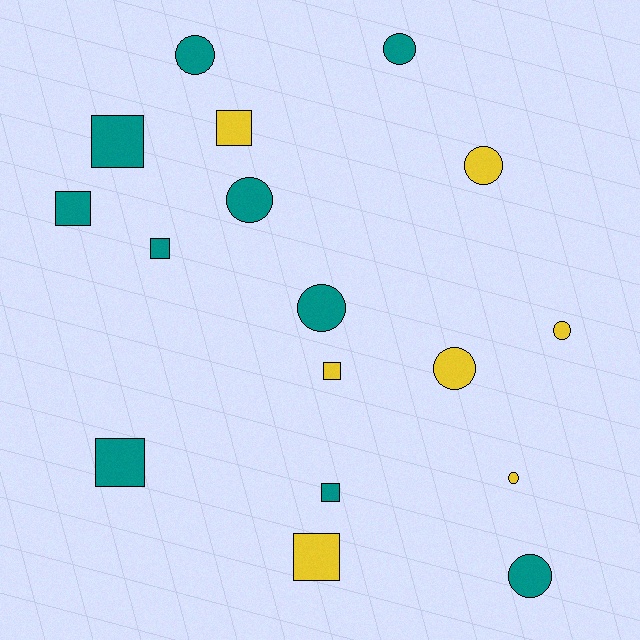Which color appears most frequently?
Teal, with 10 objects.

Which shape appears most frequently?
Circle, with 9 objects.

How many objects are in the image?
There are 17 objects.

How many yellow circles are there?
There are 4 yellow circles.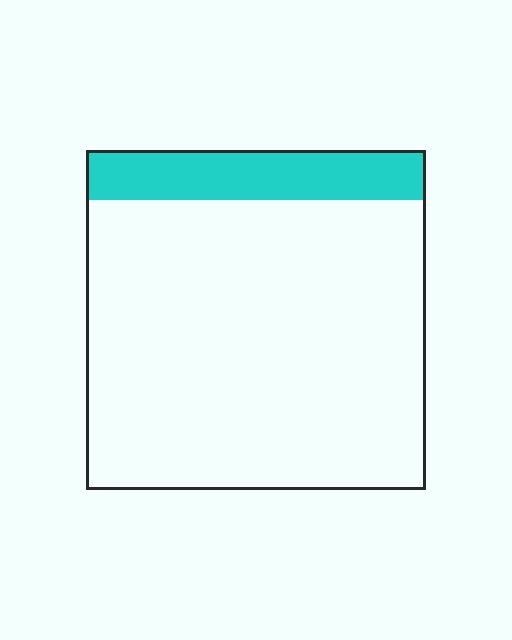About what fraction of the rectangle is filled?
About one sixth (1/6).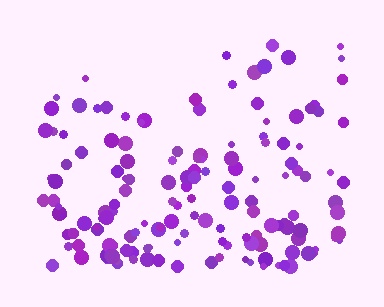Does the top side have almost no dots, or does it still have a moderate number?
Still a moderate number, just noticeably fewer than the bottom.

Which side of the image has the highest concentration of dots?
The bottom.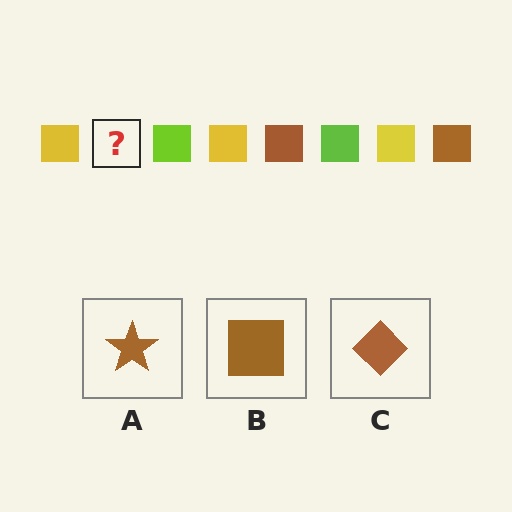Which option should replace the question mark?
Option B.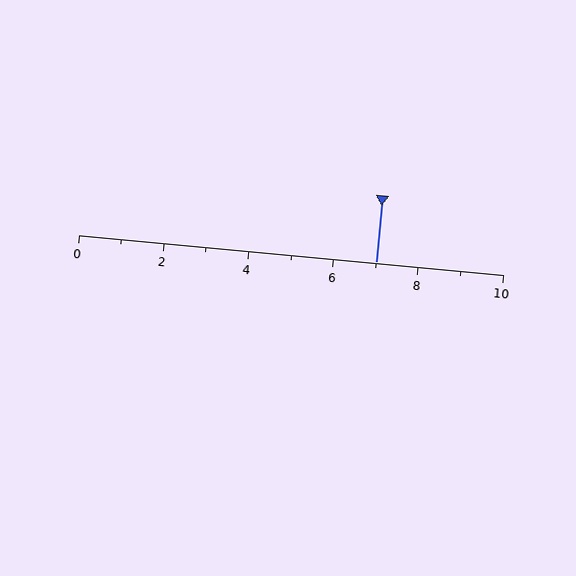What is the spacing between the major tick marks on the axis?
The major ticks are spaced 2 apart.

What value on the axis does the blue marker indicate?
The marker indicates approximately 7.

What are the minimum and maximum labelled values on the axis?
The axis runs from 0 to 10.